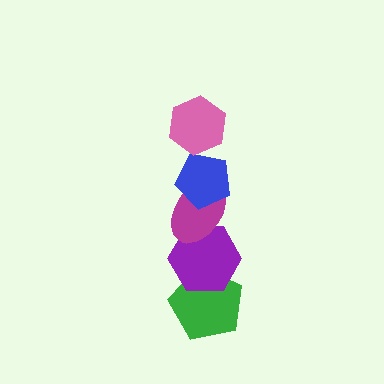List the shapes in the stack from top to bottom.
From top to bottom: the pink hexagon, the blue pentagon, the magenta ellipse, the purple hexagon, the green pentagon.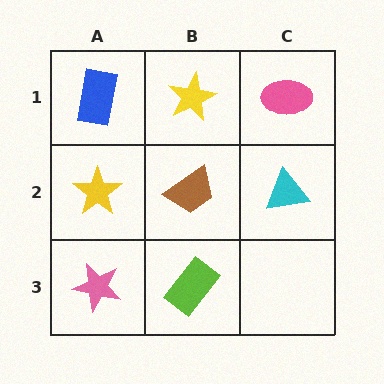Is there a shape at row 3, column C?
No, that cell is empty.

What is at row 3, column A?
A pink star.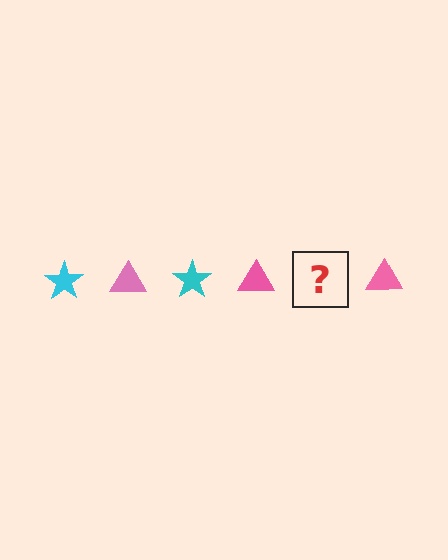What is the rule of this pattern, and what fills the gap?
The rule is that the pattern alternates between cyan star and pink triangle. The gap should be filled with a cyan star.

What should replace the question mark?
The question mark should be replaced with a cyan star.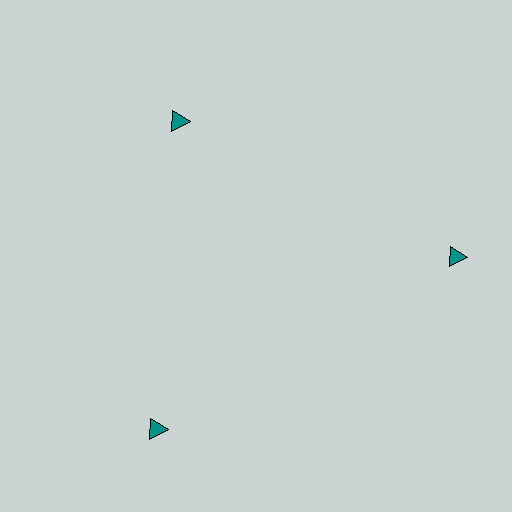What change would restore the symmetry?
The symmetry would be restored by moving it outward, back onto the ring so that all 3 triangles sit at equal angles and equal distance from the center.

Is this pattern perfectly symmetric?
No. The 3 teal triangles are arranged in a ring, but one element near the 11 o'clock position is pulled inward toward the center, breaking the 3-fold rotational symmetry.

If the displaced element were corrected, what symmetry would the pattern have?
It would have 3-fold rotational symmetry — the pattern would map onto itself every 120 degrees.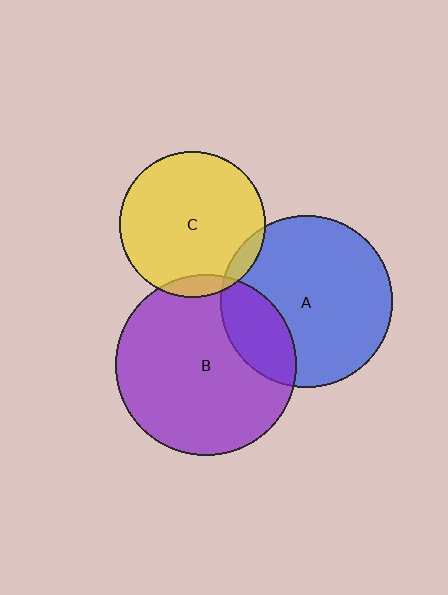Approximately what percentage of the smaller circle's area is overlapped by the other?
Approximately 5%.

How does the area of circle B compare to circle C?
Approximately 1.5 times.